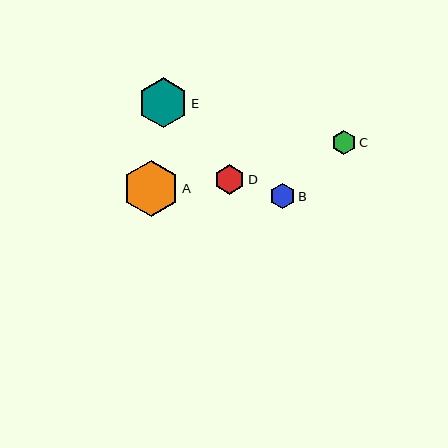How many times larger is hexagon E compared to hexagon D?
Hexagon E is approximately 1.7 times the size of hexagon D.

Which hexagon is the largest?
Hexagon A is the largest with a size of approximately 56 pixels.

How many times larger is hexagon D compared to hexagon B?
Hexagon D is approximately 1.2 times the size of hexagon B.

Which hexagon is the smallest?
Hexagon C is the smallest with a size of approximately 24 pixels.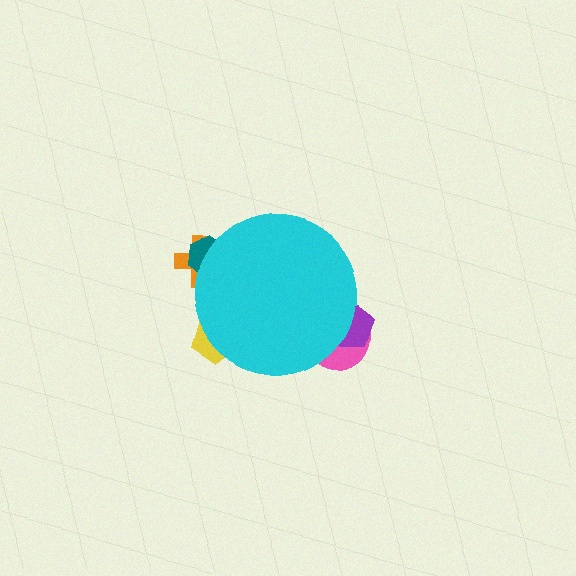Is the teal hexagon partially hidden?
Yes, the teal hexagon is partially hidden behind the cyan circle.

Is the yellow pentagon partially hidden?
Yes, the yellow pentagon is partially hidden behind the cyan circle.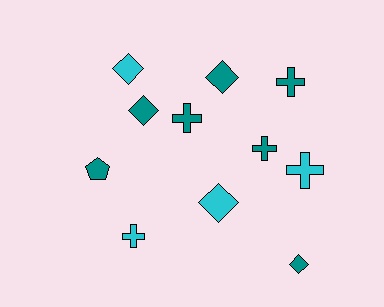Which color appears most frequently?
Teal, with 7 objects.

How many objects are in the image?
There are 11 objects.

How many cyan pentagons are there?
There are no cyan pentagons.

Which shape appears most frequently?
Diamond, with 5 objects.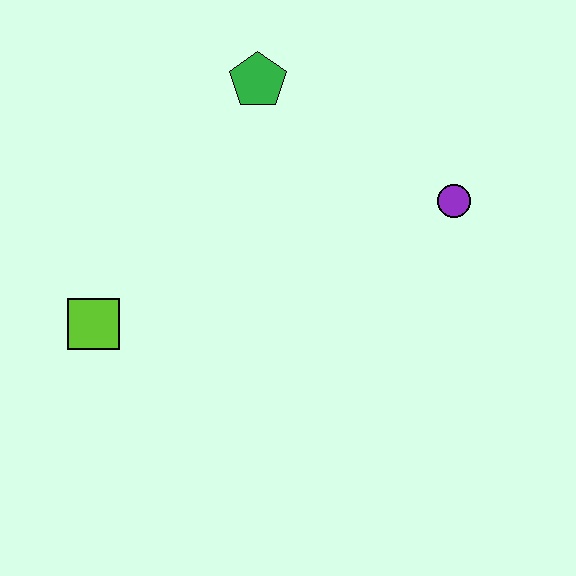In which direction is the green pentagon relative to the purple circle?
The green pentagon is to the left of the purple circle.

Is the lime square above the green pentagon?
No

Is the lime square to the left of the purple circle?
Yes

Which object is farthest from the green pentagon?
The lime square is farthest from the green pentagon.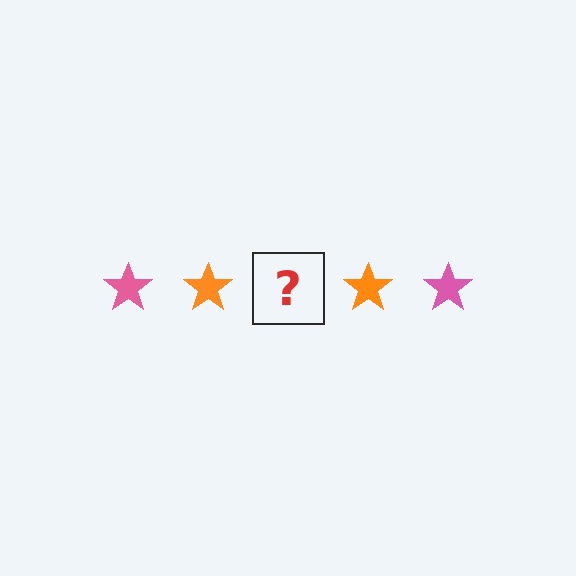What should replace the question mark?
The question mark should be replaced with a pink star.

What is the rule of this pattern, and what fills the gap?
The rule is that the pattern cycles through pink, orange stars. The gap should be filled with a pink star.